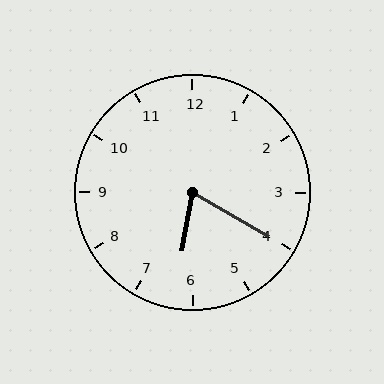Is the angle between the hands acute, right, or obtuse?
It is acute.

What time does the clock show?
6:20.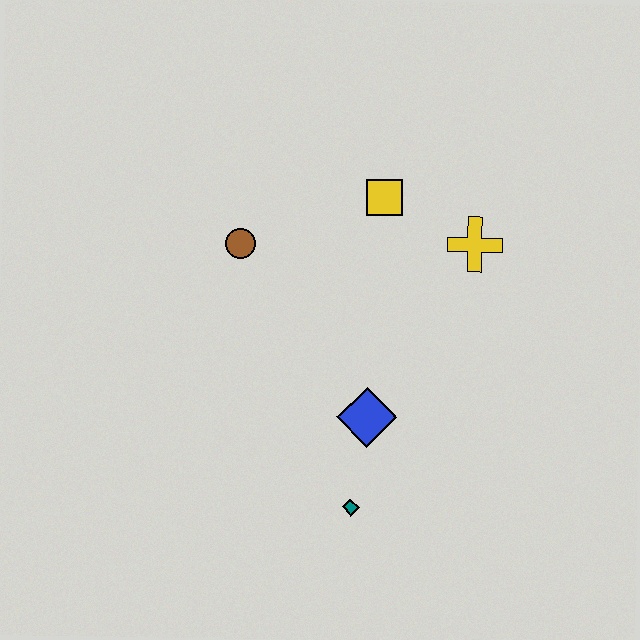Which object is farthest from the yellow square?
The teal diamond is farthest from the yellow square.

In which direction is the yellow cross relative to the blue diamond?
The yellow cross is above the blue diamond.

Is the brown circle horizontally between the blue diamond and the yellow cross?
No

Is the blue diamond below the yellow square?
Yes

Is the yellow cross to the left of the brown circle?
No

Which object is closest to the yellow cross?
The yellow square is closest to the yellow cross.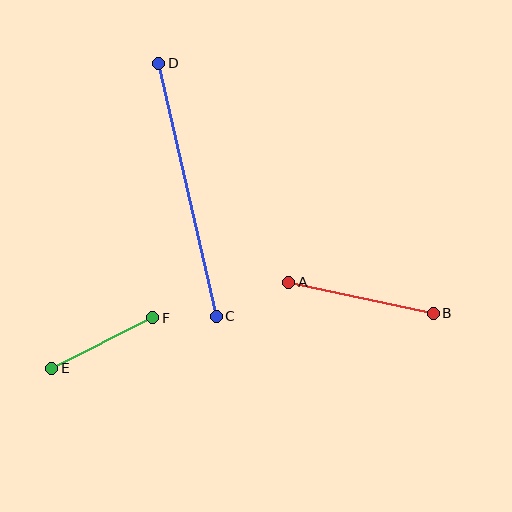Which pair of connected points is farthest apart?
Points C and D are farthest apart.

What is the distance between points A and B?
The distance is approximately 148 pixels.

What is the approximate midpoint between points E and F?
The midpoint is at approximately (102, 343) pixels.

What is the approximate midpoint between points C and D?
The midpoint is at approximately (187, 190) pixels.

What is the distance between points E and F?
The distance is approximately 113 pixels.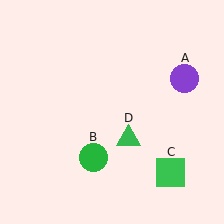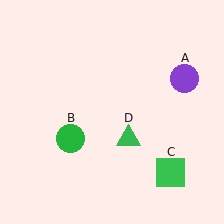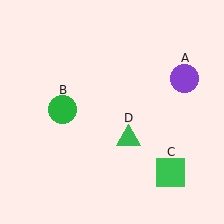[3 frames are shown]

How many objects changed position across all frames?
1 object changed position: green circle (object B).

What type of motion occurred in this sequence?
The green circle (object B) rotated clockwise around the center of the scene.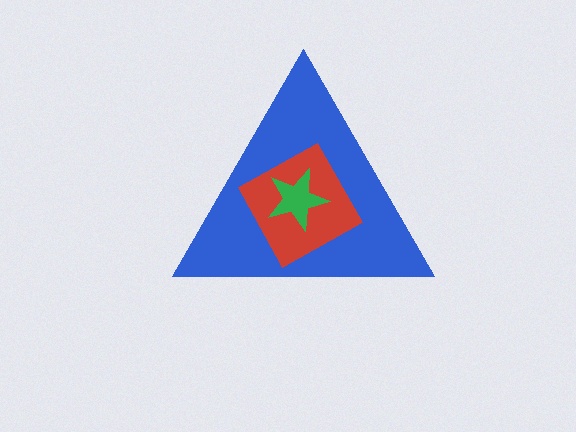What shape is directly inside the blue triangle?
The red square.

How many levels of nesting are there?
3.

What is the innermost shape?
The green star.